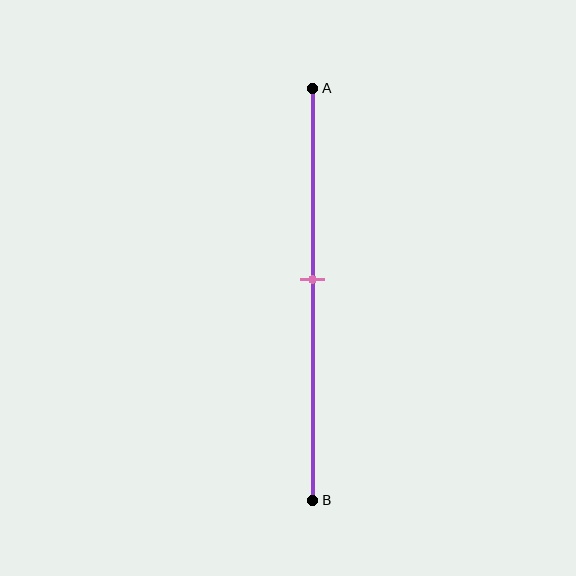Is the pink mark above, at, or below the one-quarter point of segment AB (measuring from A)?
The pink mark is below the one-quarter point of segment AB.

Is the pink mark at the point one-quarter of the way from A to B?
No, the mark is at about 45% from A, not at the 25% one-quarter point.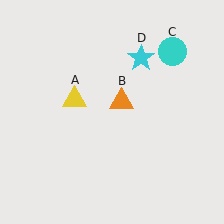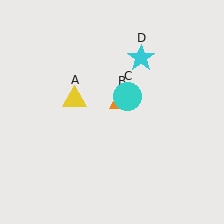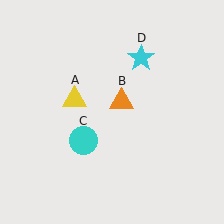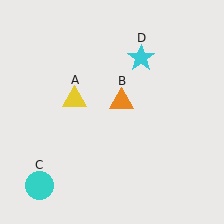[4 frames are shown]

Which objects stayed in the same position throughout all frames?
Yellow triangle (object A) and orange triangle (object B) and cyan star (object D) remained stationary.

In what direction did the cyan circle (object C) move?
The cyan circle (object C) moved down and to the left.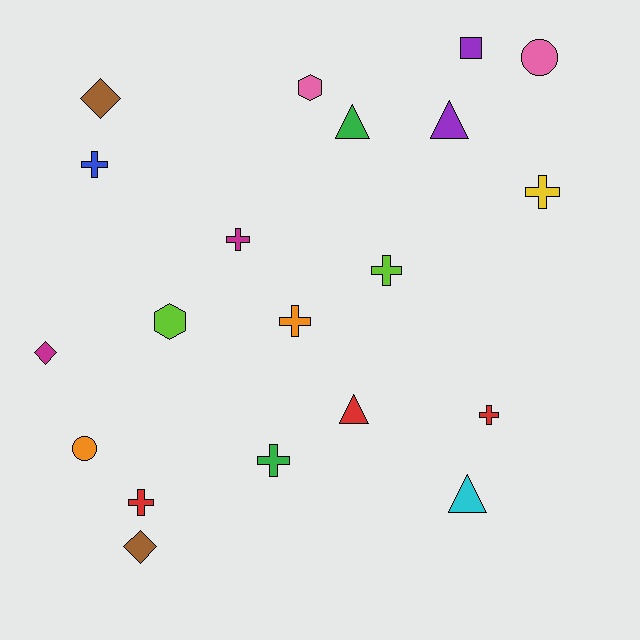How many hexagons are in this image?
There are 2 hexagons.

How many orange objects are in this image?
There are 2 orange objects.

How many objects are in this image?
There are 20 objects.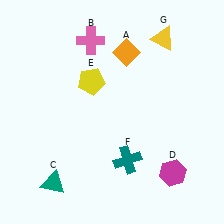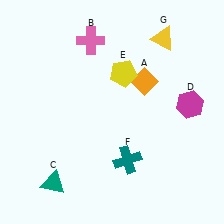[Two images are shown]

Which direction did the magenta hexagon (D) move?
The magenta hexagon (D) moved up.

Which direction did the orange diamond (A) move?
The orange diamond (A) moved down.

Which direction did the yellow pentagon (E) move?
The yellow pentagon (E) moved right.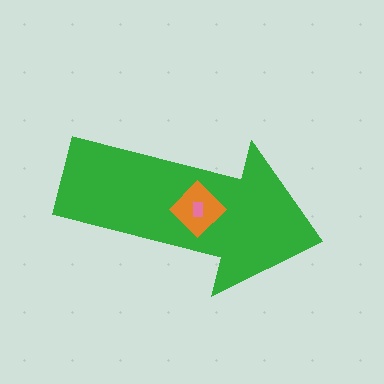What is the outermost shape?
The green arrow.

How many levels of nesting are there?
3.